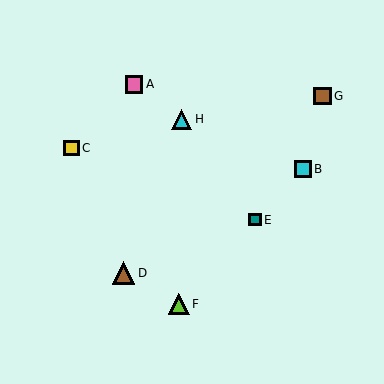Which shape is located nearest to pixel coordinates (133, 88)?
The pink square (labeled A) at (134, 84) is nearest to that location.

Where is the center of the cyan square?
The center of the cyan square is at (303, 169).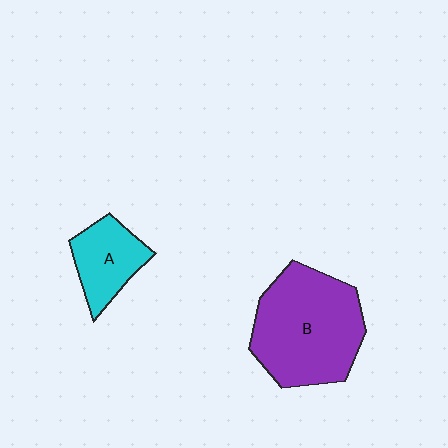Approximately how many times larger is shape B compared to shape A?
Approximately 2.3 times.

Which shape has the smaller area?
Shape A (cyan).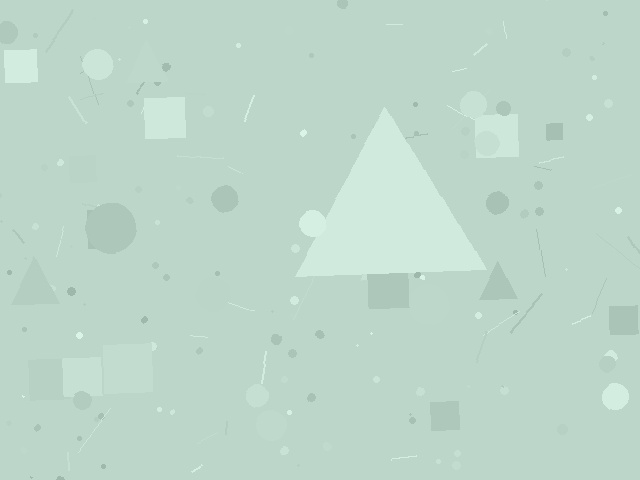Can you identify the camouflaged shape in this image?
The camouflaged shape is a triangle.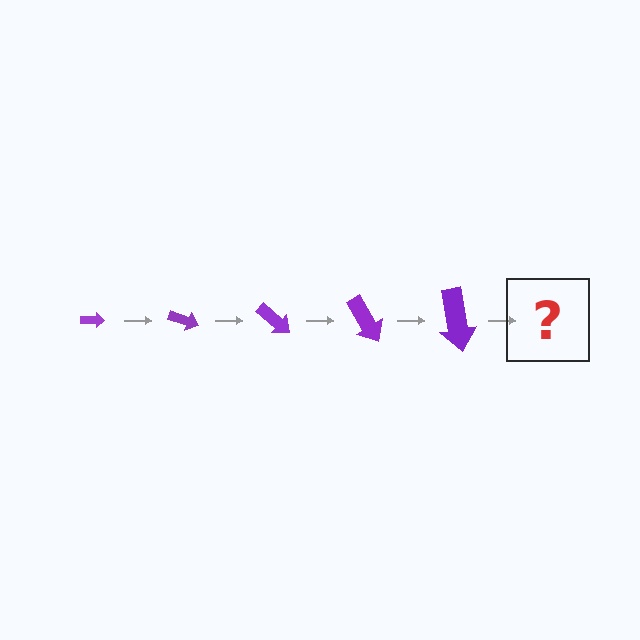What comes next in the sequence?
The next element should be an arrow, larger than the previous one and rotated 100 degrees from the start.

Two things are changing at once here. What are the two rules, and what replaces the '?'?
The two rules are that the arrow grows larger each step and it rotates 20 degrees each step. The '?' should be an arrow, larger than the previous one and rotated 100 degrees from the start.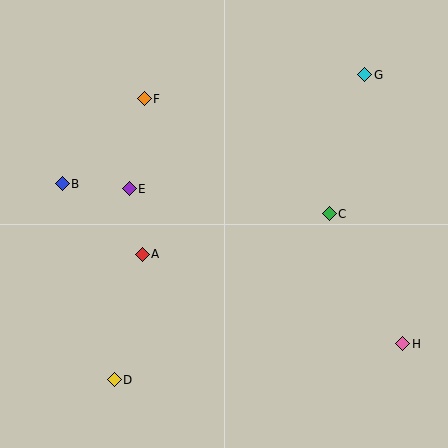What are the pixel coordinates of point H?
Point H is at (403, 344).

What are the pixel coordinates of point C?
Point C is at (329, 214).